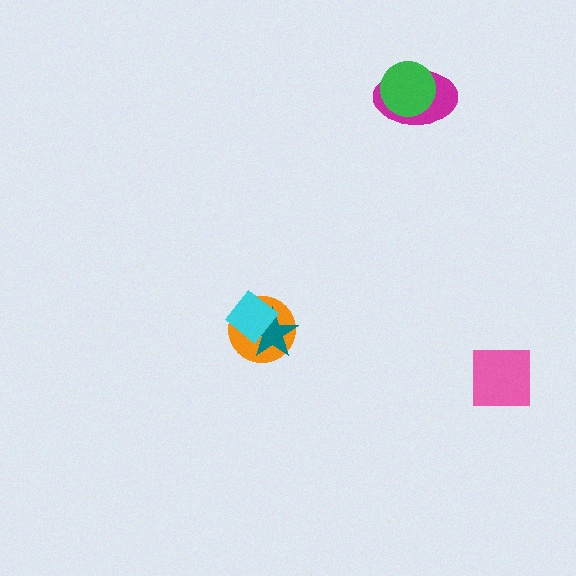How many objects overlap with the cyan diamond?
2 objects overlap with the cyan diamond.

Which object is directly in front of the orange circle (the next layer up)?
The teal star is directly in front of the orange circle.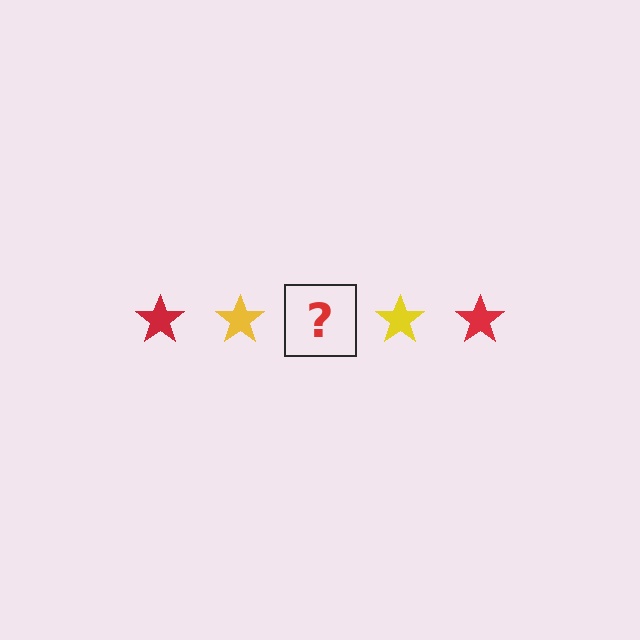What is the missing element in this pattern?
The missing element is a red star.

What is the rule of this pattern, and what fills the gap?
The rule is that the pattern cycles through red, yellow stars. The gap should be filled with a red star.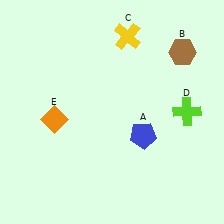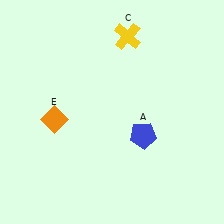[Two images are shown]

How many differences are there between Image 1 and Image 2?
There are 2 differences between the two images.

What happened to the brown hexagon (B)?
The brown hexagon (B) was removed in Image 2. It was in the top-right area of Image 1.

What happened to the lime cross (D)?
The lime cross (D) was removed in Image 2. It was in the top-right area of Image 1.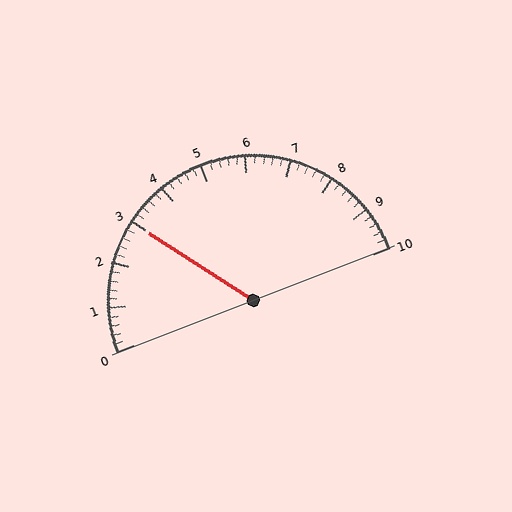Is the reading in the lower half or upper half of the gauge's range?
The reading is in the lower half of the range (0 to 10).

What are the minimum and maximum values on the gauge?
The gauge ranges from 0 to 10.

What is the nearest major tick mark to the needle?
The nearest major tick mark is 3.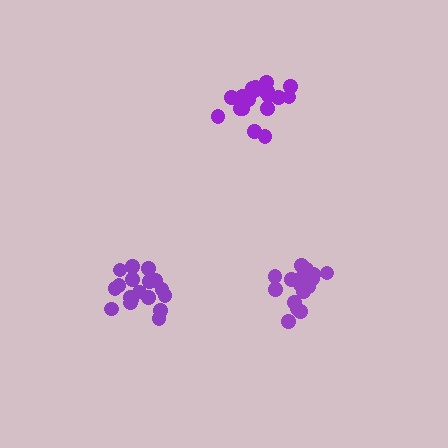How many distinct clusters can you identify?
There are 3 distinct clusters.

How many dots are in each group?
Group 1: 20 dots, Group 2: 20 dots, Group 3: 18 dots (58 total).